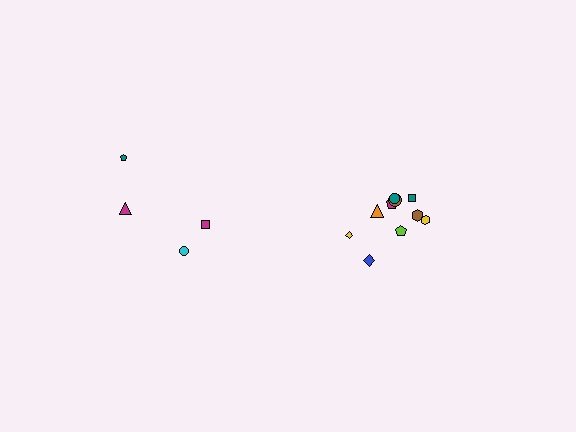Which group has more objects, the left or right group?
The right group.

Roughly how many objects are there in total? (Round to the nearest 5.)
Roughly 15 objects in total.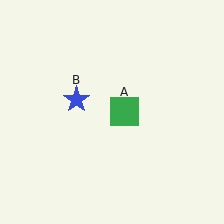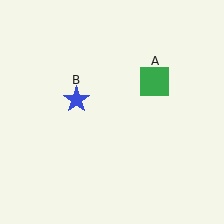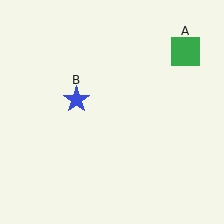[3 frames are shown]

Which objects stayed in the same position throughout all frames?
Blue star (object B) remained stationary.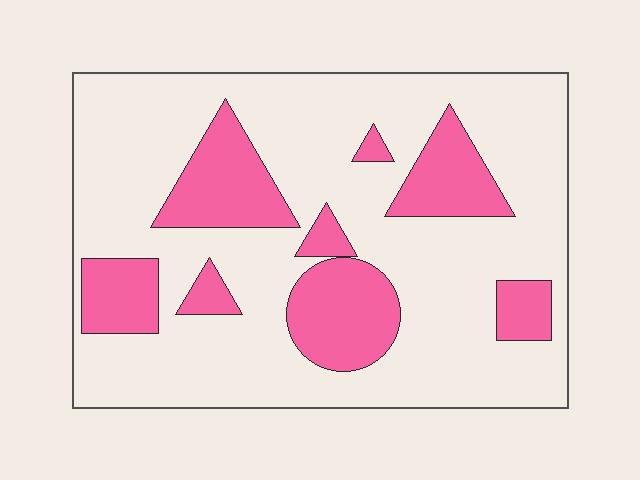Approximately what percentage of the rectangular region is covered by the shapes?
Approximately 25%.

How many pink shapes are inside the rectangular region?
8.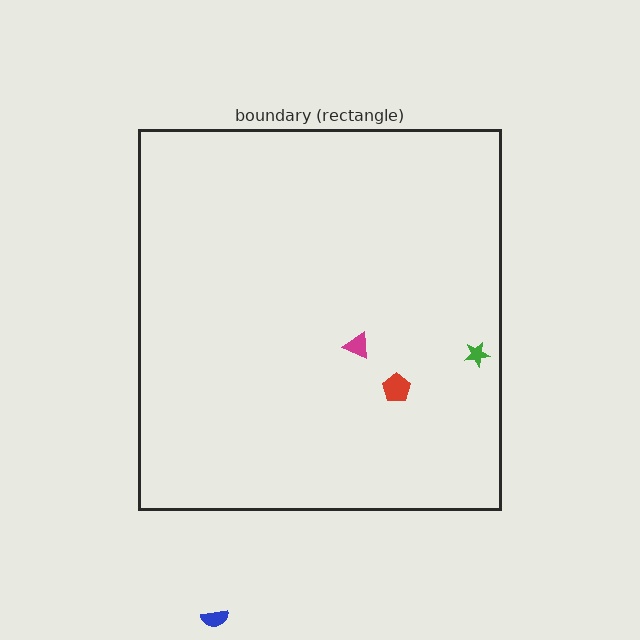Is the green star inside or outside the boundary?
Inside.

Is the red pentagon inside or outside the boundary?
Inside.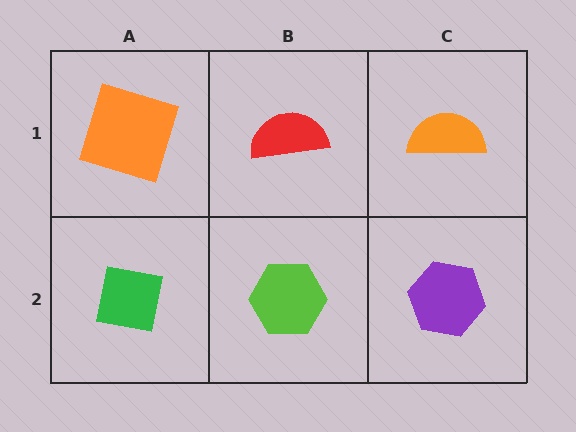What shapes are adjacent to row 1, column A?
A green square (row 2, column A), a red semicircle (row 1, column B).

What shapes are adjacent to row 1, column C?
A purple hexagon (row 2, column C), a red semicircle (row 1, column B).